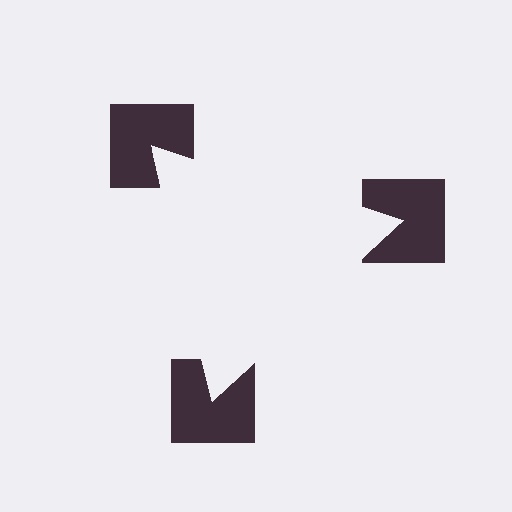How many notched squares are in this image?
There are 3 — one at each vertex of the illusory triangle.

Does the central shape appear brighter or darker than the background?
It typically appears slightly brighter than the background, even though no actual brightness change is drawn.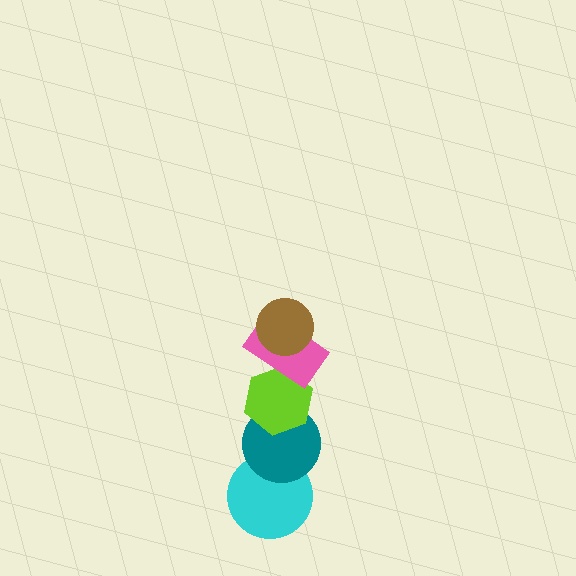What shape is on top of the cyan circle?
The teal circle is on top of the cyan circle.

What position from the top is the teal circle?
The teal circle is 4th from the top.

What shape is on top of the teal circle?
The lime hexagon is on top of the teal circle.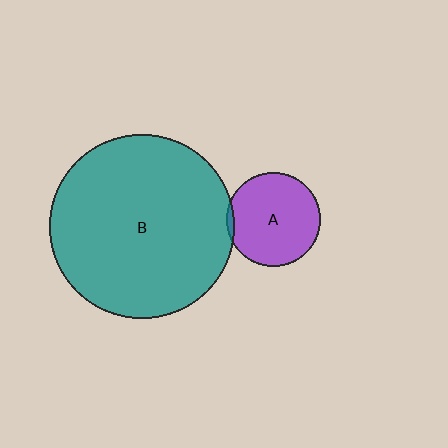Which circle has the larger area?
Circle B (teal).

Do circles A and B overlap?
Yes.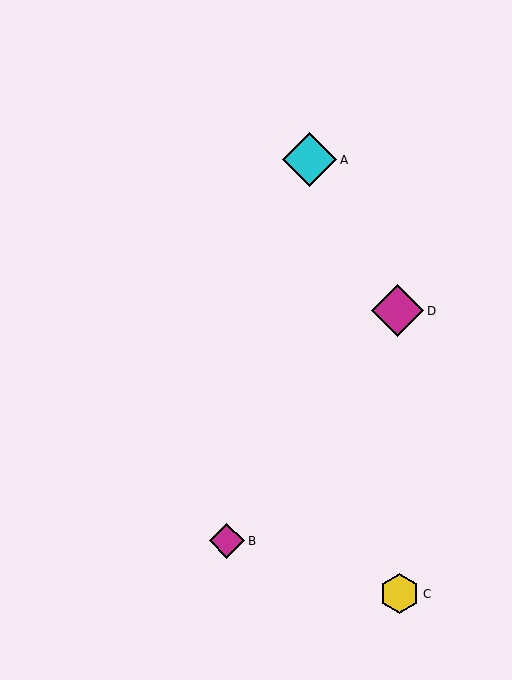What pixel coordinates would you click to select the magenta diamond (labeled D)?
Click at (398, 311) to select the magenta diamond D.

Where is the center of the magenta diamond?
The center of the magenta diamond is at (398, 311).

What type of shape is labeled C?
Shape C is a yellow hexagon.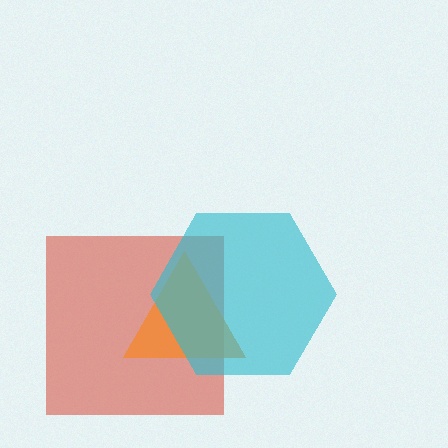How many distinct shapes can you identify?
There are 3 distinct shapes: a red square, an orange triangle, a cyan hexagon.